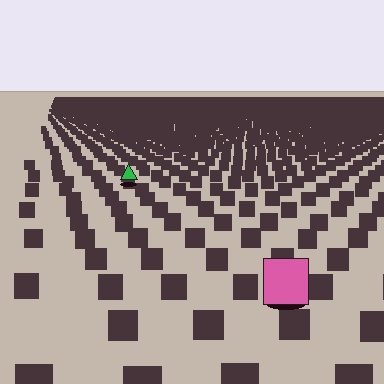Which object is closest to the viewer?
The pink square is closest. The texture marks near it are larger and more spread out.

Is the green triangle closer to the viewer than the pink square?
No. The pink square is closer — you can tell from the texture gradient: the ground texture is coarser near it.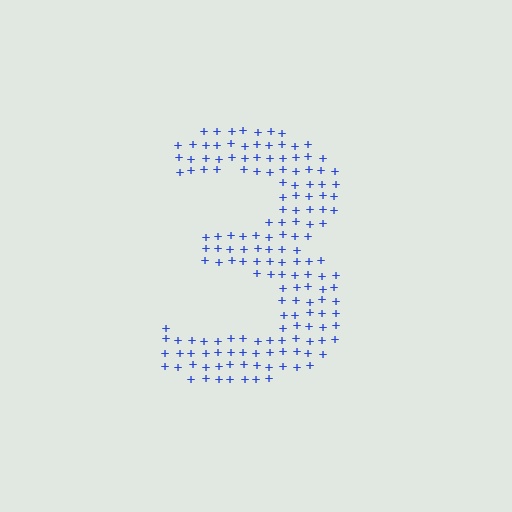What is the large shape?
The large shape is the digit 3.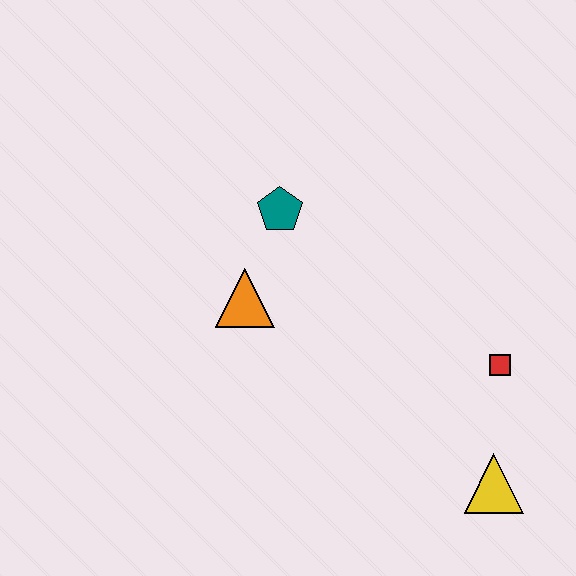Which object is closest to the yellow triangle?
The red square is closest to the yellow triangle.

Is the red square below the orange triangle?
Yes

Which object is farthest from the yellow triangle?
The teal pentagon is farthest from the yellow triangle.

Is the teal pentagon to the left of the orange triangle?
No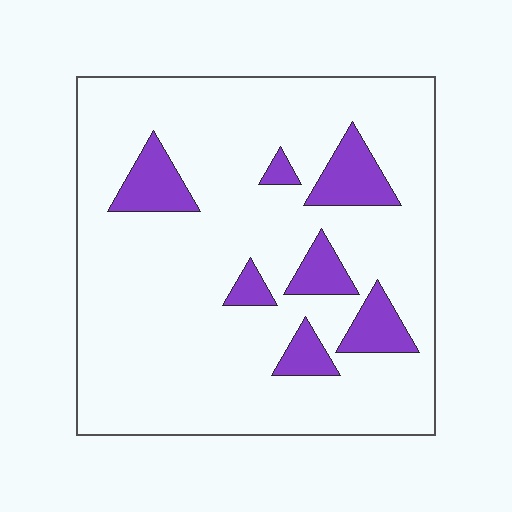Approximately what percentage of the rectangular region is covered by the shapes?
Approximately 15%.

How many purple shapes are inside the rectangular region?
7.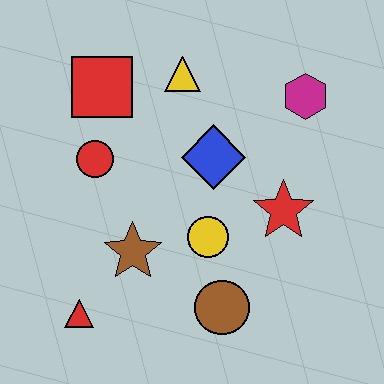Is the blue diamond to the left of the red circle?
No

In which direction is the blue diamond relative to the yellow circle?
The blue diamond is above the yellow circle.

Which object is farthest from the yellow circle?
The red square is farthest from the yellow circle.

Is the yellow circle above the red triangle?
Yes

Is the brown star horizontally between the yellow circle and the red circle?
Yes